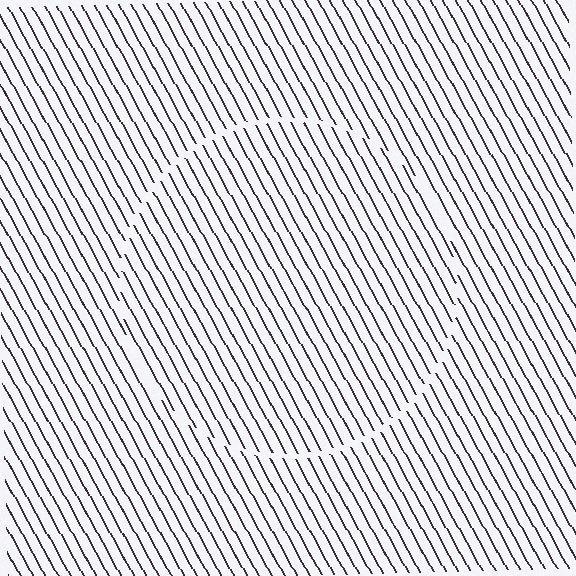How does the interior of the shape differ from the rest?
The interior of the shape contains the same grating, shifted by half a period — the contour is defined by the phase discontinuity where line-ends from the inner and outer gratings abut.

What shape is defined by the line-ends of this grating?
An illusory circle. The interior of the shape contains the same grating, shifted by half a period — the contour is defined by the phase discontinuity where line-ends from the inner and outer gratings abut.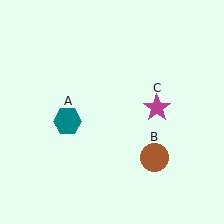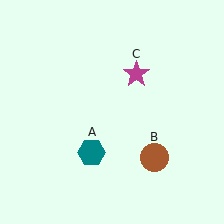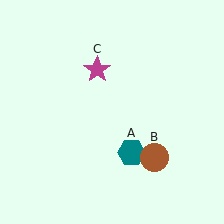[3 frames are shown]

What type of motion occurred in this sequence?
The teal hexagon (object A), magenta star (object C) rotated counterclockwise around the center of the scene.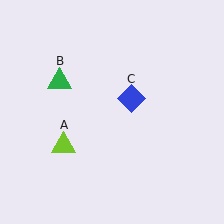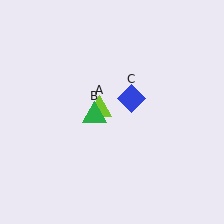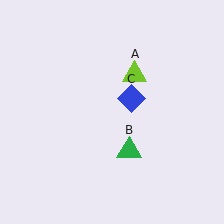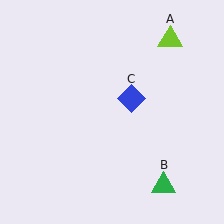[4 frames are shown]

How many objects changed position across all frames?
2 objects changed position: lime triangle (object A), green triangle (object B).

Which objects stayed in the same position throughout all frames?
Blue diamond (object C) remained stationary.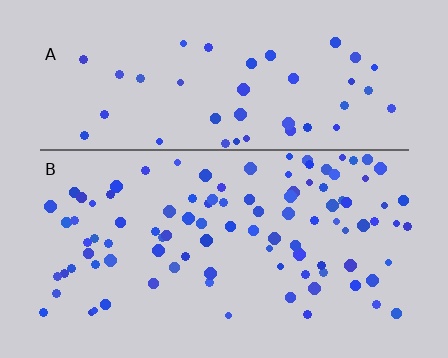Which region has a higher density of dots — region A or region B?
B (the bottom).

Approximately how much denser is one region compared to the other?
Approximately 2.1× — region B over region A.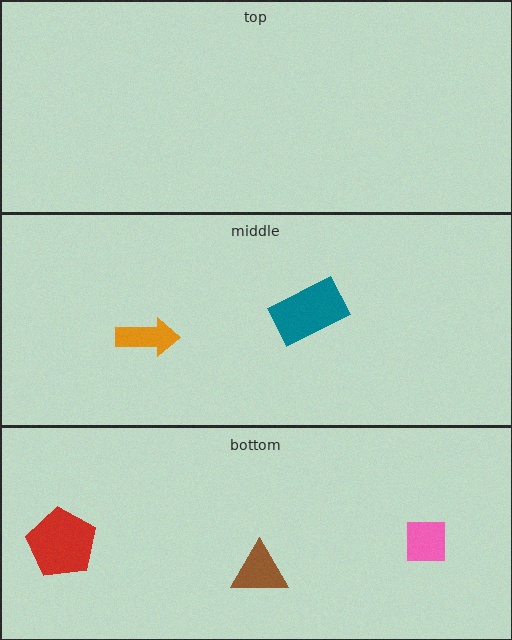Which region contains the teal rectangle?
The middle region.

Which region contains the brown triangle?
The bottom region.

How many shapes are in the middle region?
2.